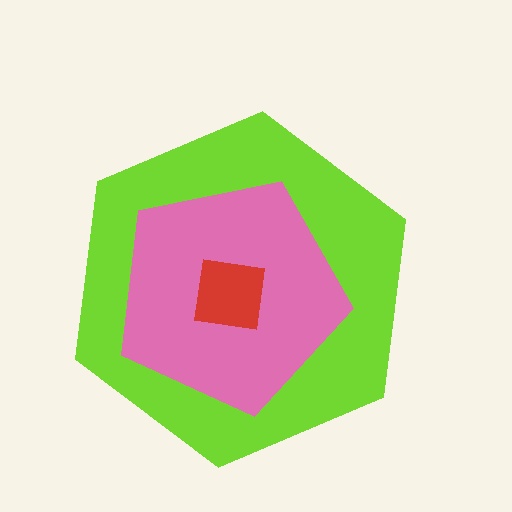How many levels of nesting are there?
3.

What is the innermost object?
The red square.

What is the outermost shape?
The lime hexagon.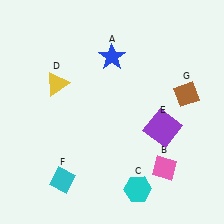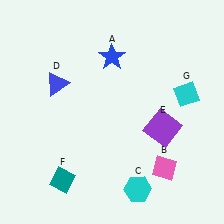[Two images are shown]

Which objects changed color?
D changed from yellow to blue. F changed from cyan to teal. G changed from brown to cyan.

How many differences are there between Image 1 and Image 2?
There are 3 differences between the two images.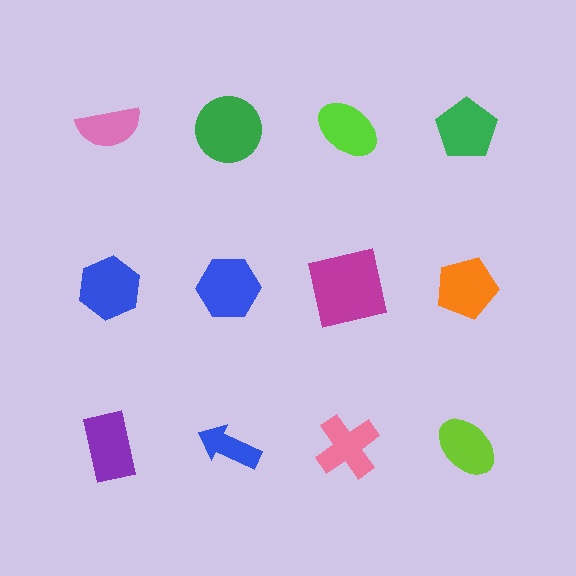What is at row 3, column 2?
A blue arrow.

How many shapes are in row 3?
4 shapes.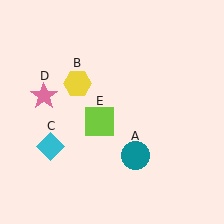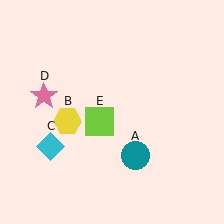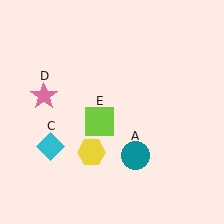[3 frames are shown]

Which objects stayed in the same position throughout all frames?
Teal circle (object A) and cyan diamond (object C) and pink star (object D) and lime square (object E) remained stationary.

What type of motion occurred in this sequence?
The yellow hexagon (object B) rotated counterclockwise around the center of the scene.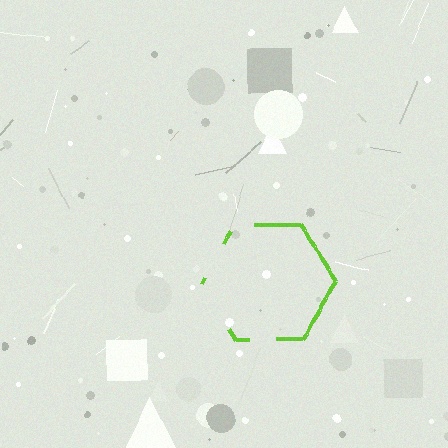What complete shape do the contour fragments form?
The contour fragments form a hexagon.